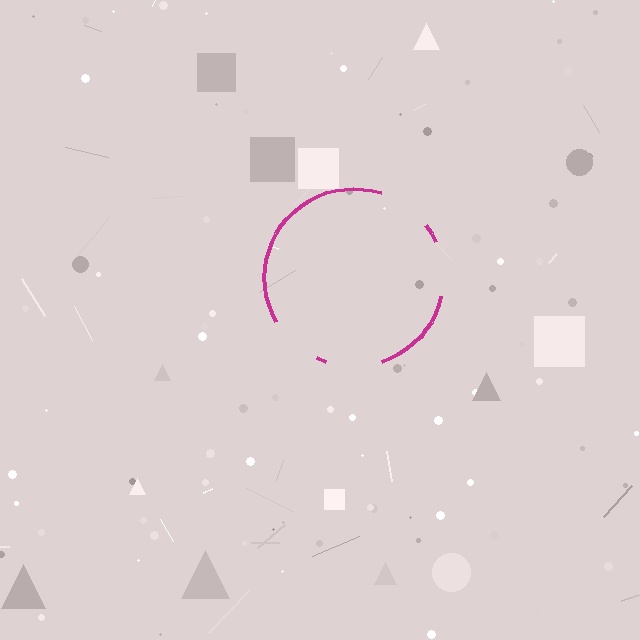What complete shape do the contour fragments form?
The contour fragments form a circle.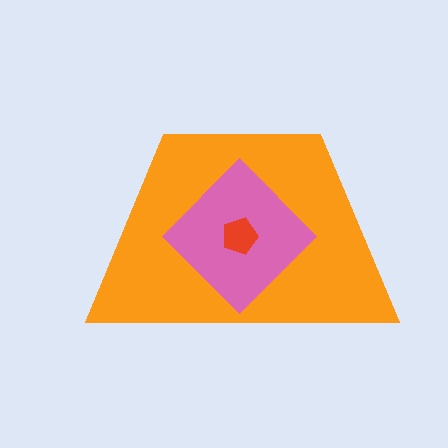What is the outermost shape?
The orange trapezoid.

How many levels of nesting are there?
3.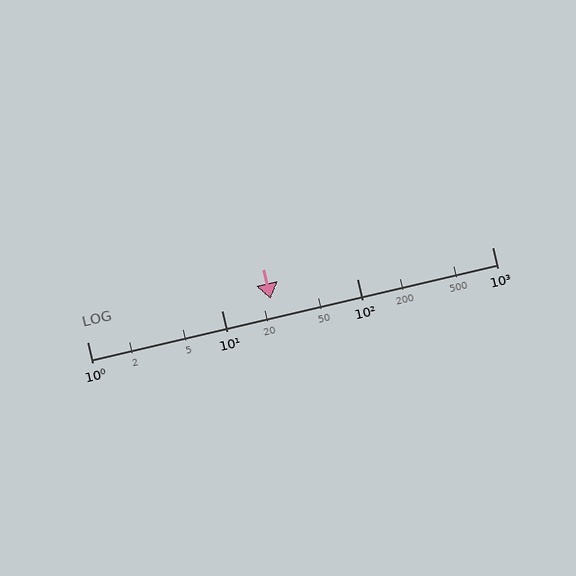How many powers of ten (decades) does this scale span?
The scale spans 3 decades, from 1 to 1000.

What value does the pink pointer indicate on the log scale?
The pointer indicates approximately 23.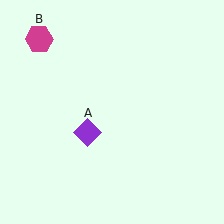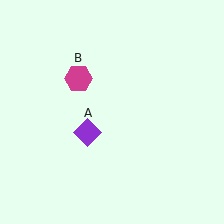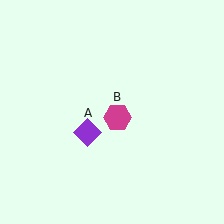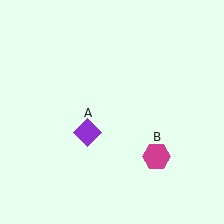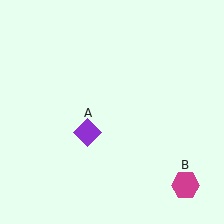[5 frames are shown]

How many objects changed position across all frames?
1 object changed position: magenta hexagon (object B).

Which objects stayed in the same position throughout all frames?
Purple diamond (object A) remained stationary.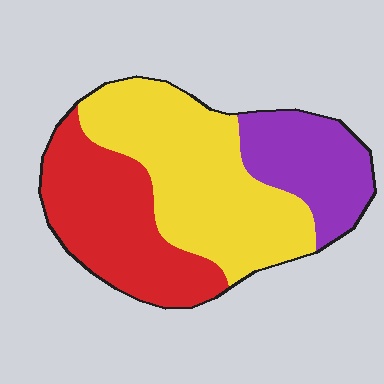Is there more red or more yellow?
Yellow.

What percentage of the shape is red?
Red takes up about one third (1/3) of the shape.